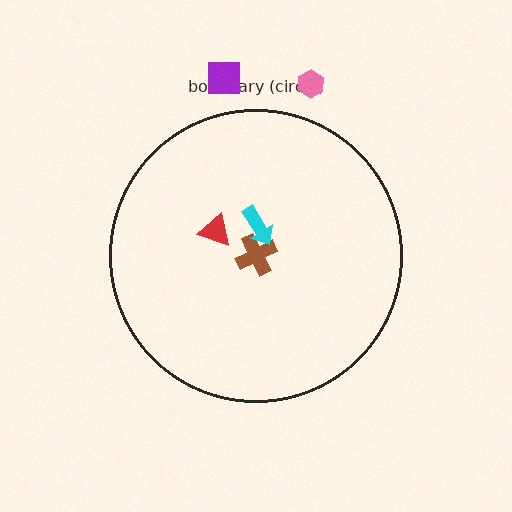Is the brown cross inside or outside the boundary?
Inside.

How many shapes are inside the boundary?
3 inside, 2 outside.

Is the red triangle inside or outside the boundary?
Inside.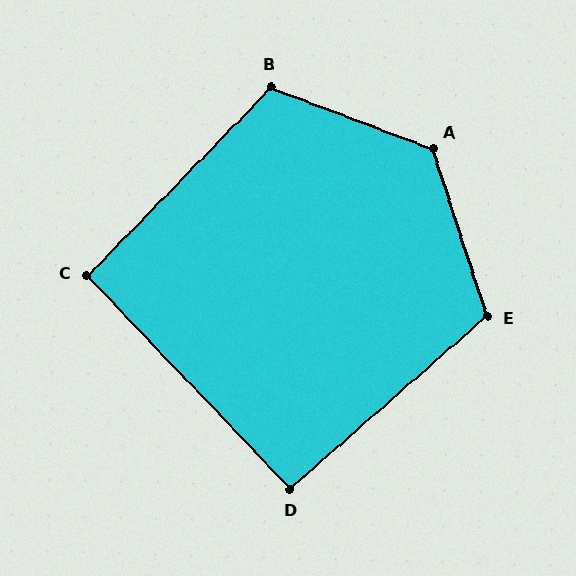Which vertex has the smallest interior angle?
C, at approximately 92 degrees.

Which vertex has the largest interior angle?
A, at approximately 129 degrees.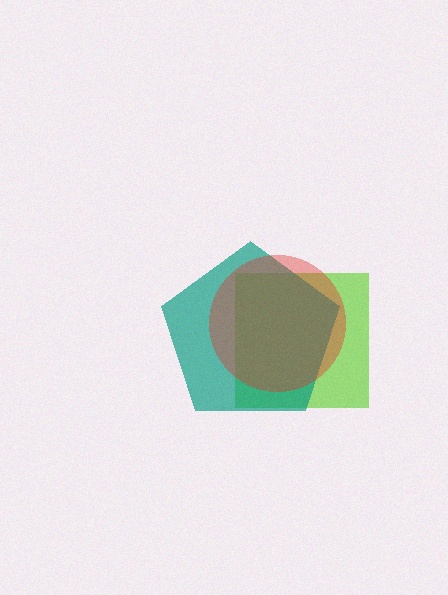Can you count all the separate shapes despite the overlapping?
Yes, there are 3 separate shapes.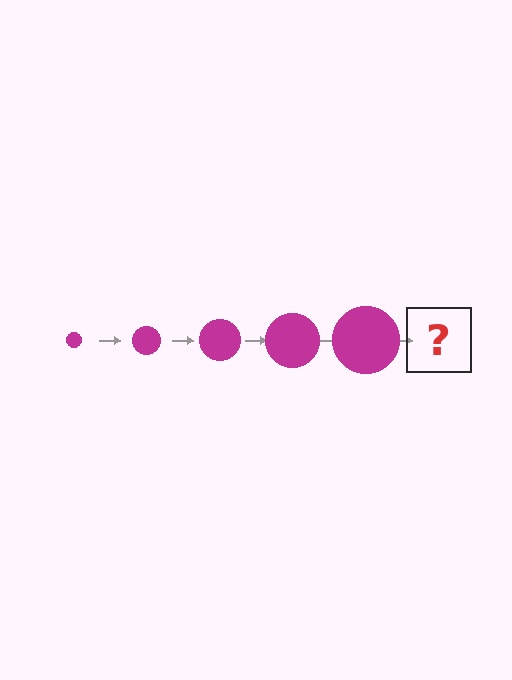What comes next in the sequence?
The next element should be a magenta circle, larger than the previous one.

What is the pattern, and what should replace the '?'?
The pattern is that the circle gets progressively larger each step. The '?' should be a magenta circle, larger than the previous one.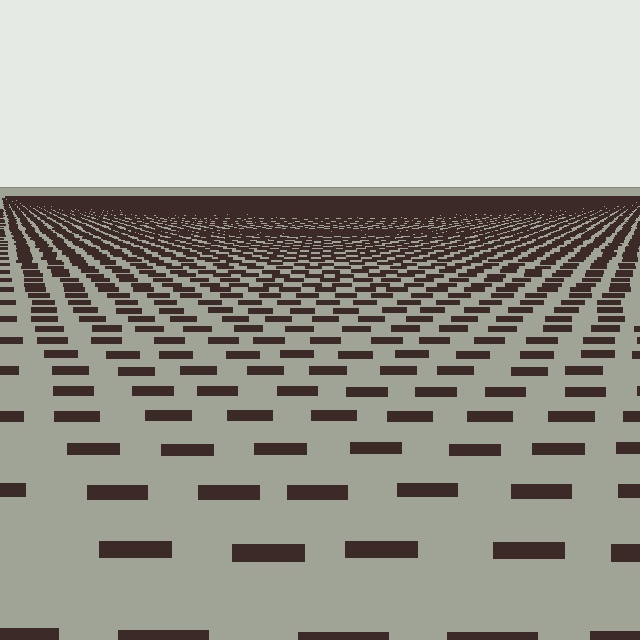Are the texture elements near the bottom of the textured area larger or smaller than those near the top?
Larger. Near the bottom, elements are closer to the viewer and appear at a bigger on-screen size.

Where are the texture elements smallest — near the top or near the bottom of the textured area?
Near the top.